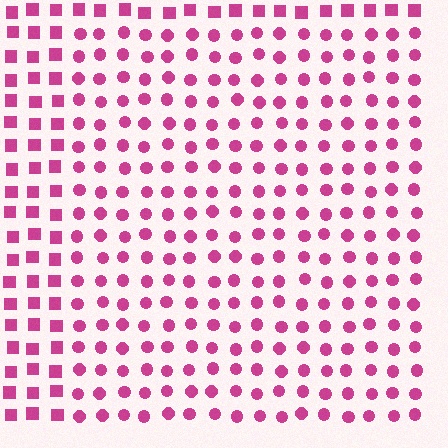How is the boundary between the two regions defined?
The boundary is defined by a change in element shape: circles inside vs. squares outside. All elements share the same color and spacing.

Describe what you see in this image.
The image is filled with small magenta elements arranged in a uniform grid. A rectangle-shaped region contains circles, while the surrounding area contains squares. The boundary is defined purely by the change in element shape.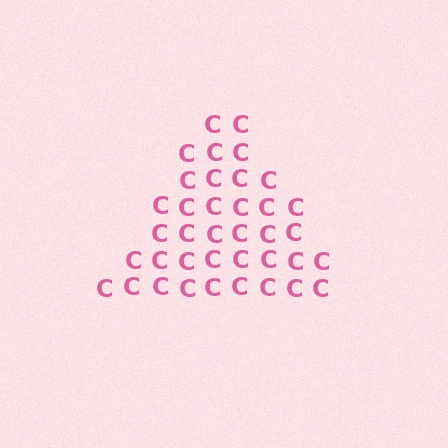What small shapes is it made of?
It is made of small letter C's.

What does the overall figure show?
The overall figure shows a triangle.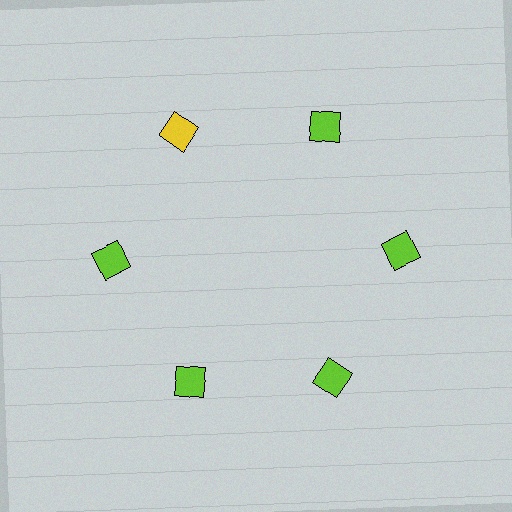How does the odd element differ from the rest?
It has a different color: yellow instead of lime.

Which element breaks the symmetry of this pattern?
The yellow diamond at roughly the 11 o'clock position breaks the symmetry. All other shapes are lime diamonds.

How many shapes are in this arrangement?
There are 6 shapes arranged in a ring pattern.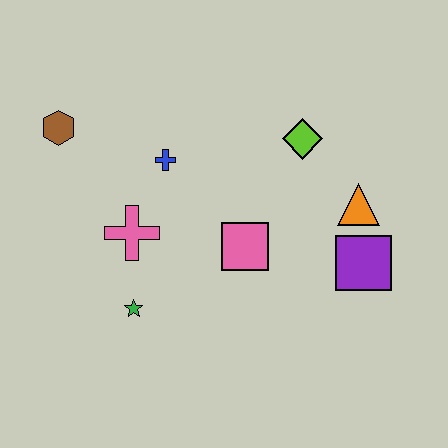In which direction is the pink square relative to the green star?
The pink square is to the right of the green star.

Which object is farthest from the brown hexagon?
The purple square is farthest from the brown hexagon.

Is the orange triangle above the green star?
Yes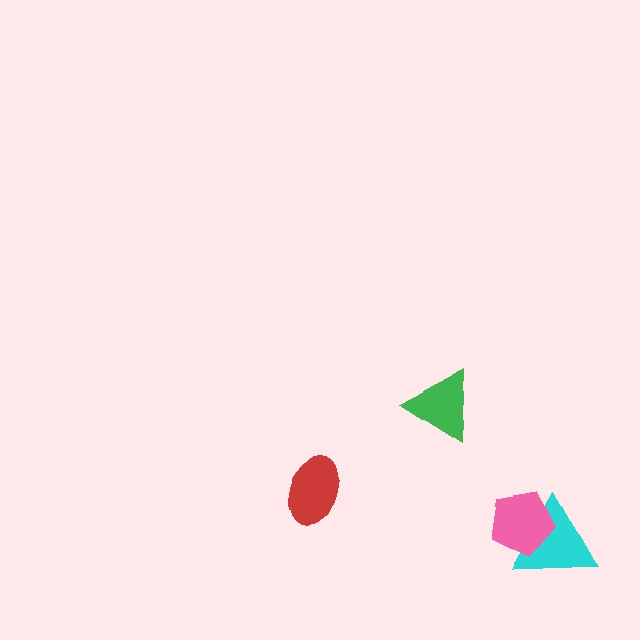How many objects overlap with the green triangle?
0 objects overlap with the green triangle.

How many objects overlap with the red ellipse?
0 objects overlap with the red ellipse.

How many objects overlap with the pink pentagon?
1 object overlaps with the pink pentagon.